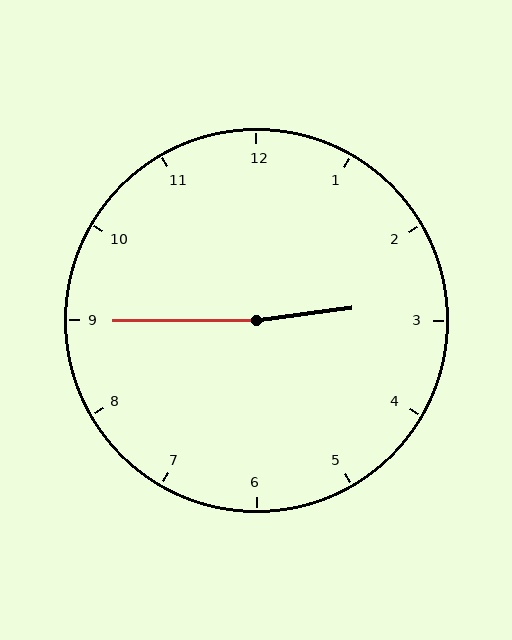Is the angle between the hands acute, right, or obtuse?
It is obtuse.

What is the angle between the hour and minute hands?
Approximately 172 degrees.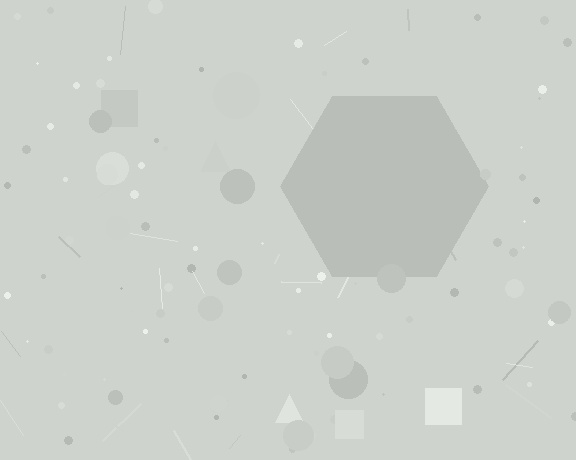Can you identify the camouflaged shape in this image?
The camouflaged shape is a hexagon.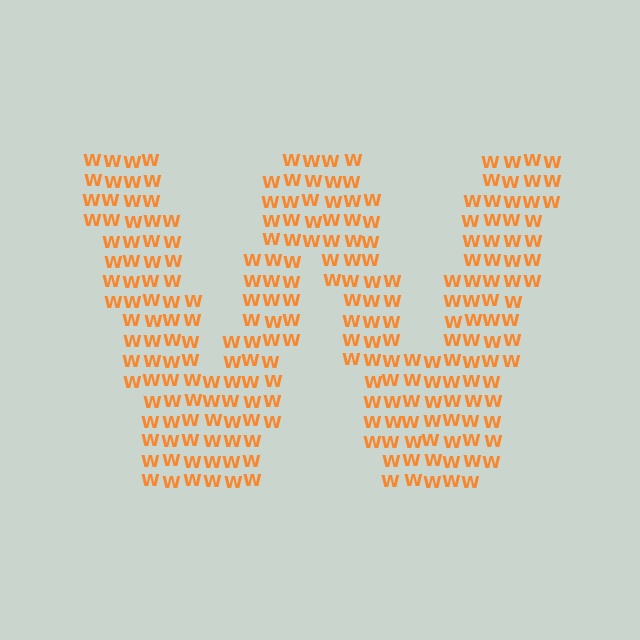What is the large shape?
The large shape is the letter W.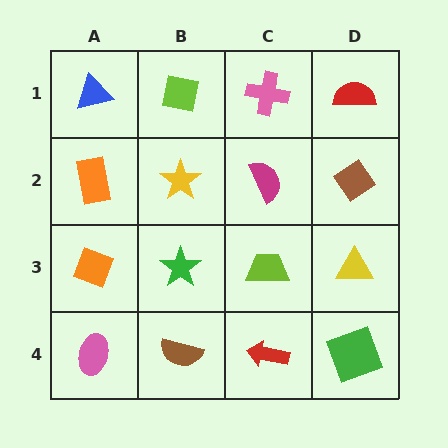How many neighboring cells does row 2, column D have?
3.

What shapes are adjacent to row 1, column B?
A yellow star (row 2, column B), a blue triangle (row 1, column A), a pink cross (row 1, column C).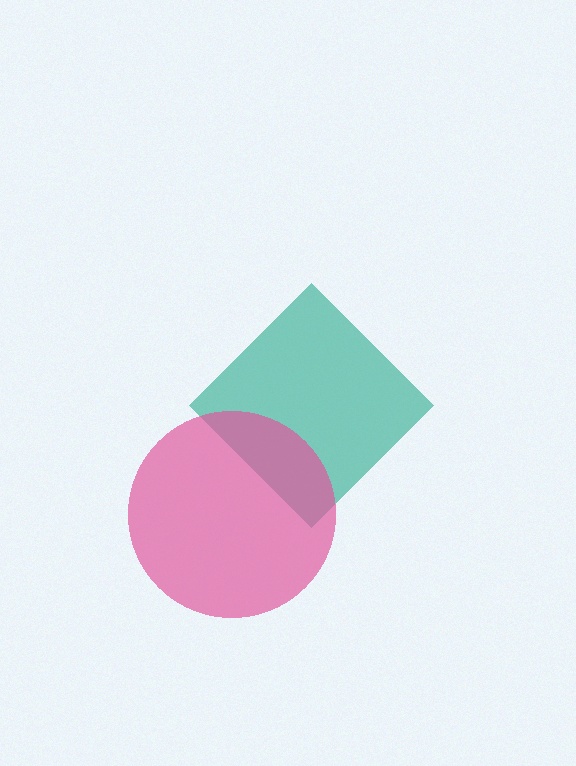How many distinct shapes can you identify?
There are 2 distinct shapes: a teal diamond, a pink circle.